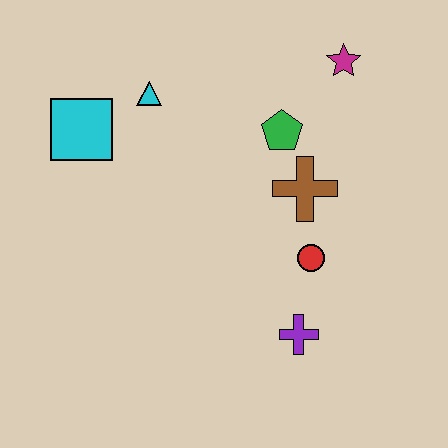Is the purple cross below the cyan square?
Yes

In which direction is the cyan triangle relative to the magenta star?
The cyan triangle is to the left of the magenta star.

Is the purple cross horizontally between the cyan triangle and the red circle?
Yes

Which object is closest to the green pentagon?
The brown cross is closest to the green pentagon.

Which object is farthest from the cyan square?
The purple cross is farthest from the cyan square.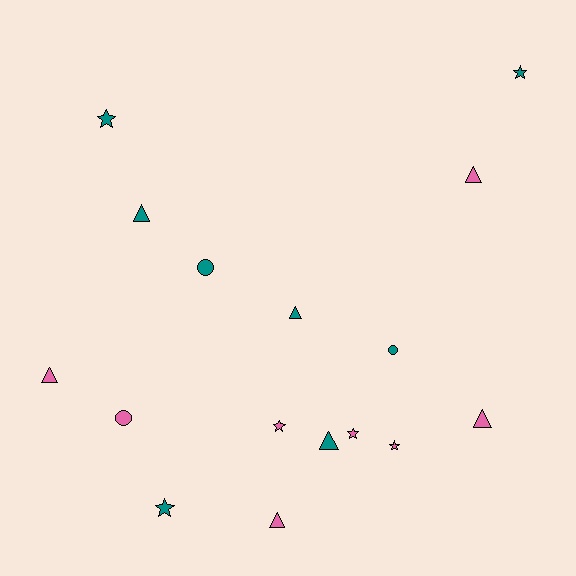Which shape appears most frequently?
Triangle, with 7 objects.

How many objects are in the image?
There are 16 objects.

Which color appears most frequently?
Pink, with 8 objects.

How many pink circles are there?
There is 1 pink circle.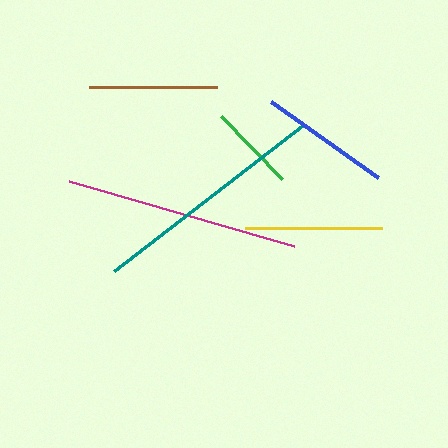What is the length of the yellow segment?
The yellow segment is approximately 137 pixels long.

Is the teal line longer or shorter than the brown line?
The teal line is longer than the brown line.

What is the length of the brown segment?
The brown segment is approximately 128 pixels long.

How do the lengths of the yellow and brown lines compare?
The yellow and brown lines are approximately the same length.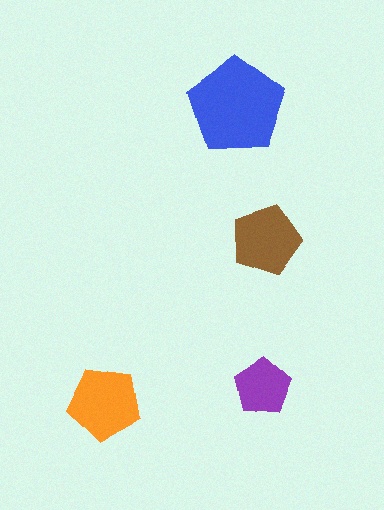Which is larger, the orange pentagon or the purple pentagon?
The orange one.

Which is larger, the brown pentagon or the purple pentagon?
The brown one.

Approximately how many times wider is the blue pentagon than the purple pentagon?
About 1.5 times wider.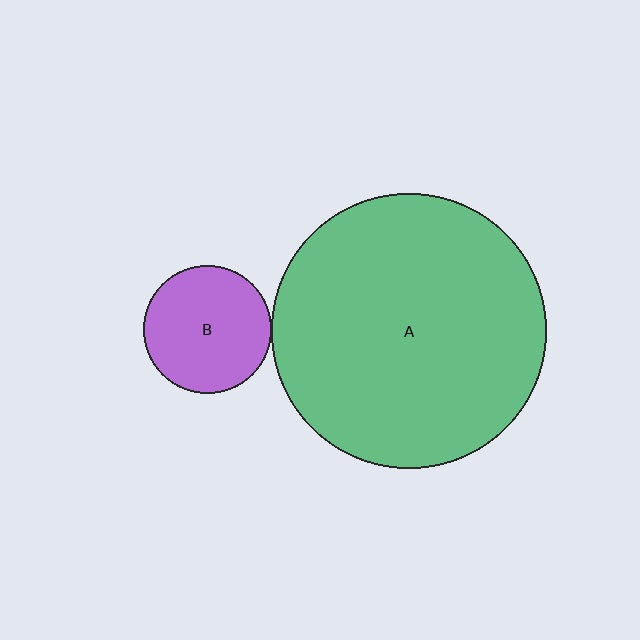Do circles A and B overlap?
Yes.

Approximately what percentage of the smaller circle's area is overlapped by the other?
Approximately 5%.